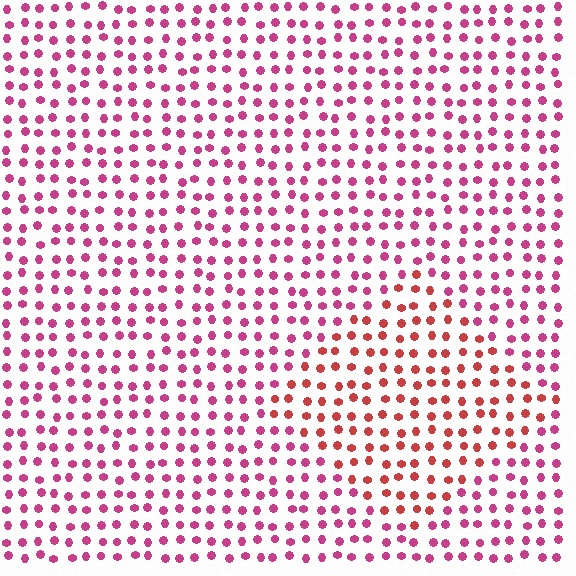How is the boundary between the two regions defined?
The boundary is defined purely by a slight shift in hue (about 32 degrees). Spacing, size, and orientation are identical on both sides.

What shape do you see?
I see a diamond.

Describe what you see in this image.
The image is filled with small magenta elements in a uniform arrangement. A diamond-shaped region is visible where the elements are tinted to a slightly different hue, forming a subtle color boundary.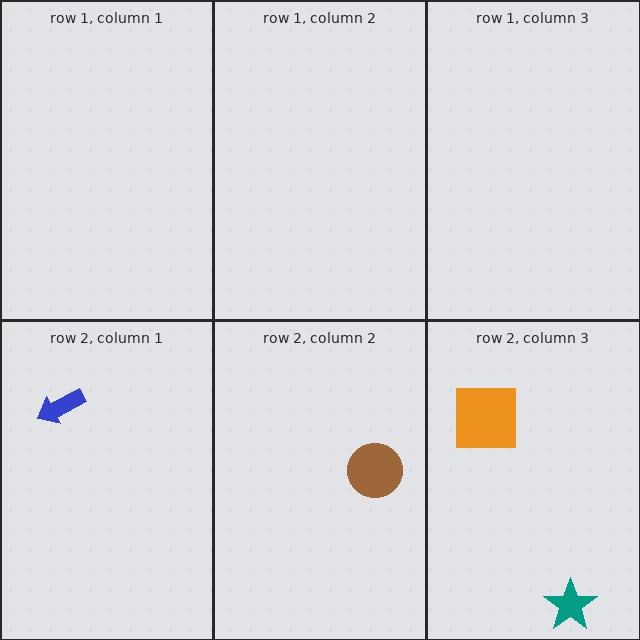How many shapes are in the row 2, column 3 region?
2.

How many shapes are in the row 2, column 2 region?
1.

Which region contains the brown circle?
The row 2, column 2 region.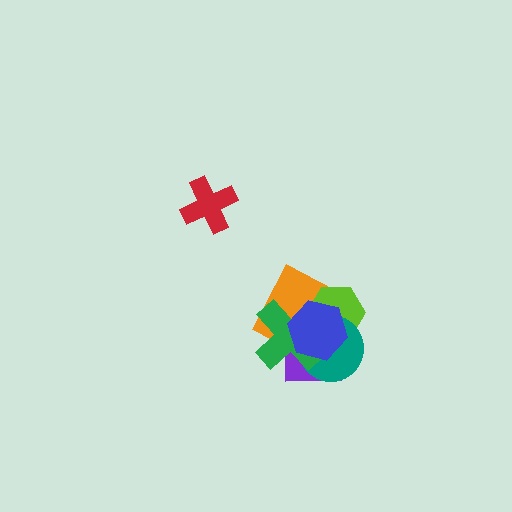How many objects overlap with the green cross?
5 objects overlap with the green cross.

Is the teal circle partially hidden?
Yes, it is partially covered by another shape.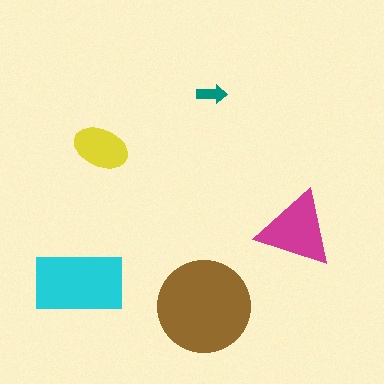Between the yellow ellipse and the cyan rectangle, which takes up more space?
The cyan rectangle.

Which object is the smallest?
The teal arrow.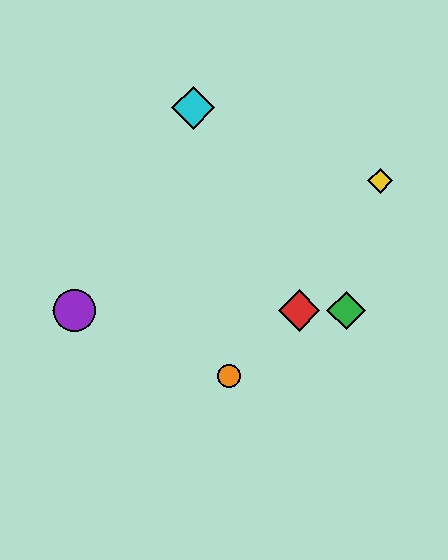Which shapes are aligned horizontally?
The red diamond, the blue diamond, the green diamond, the purple circle are aligned horizontally.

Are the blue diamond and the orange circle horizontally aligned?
No, the blue diamond is at y≈310 and the orange circle is at y≈376.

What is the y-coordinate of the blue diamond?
The blue diamond is at y≈310.